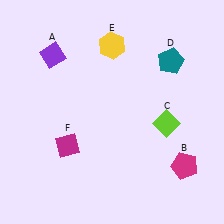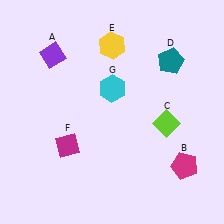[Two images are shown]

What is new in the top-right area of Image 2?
A cyan hexagon (G) was added in the top-right area of Image 2.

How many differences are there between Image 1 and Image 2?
There is 1 difference between the two images.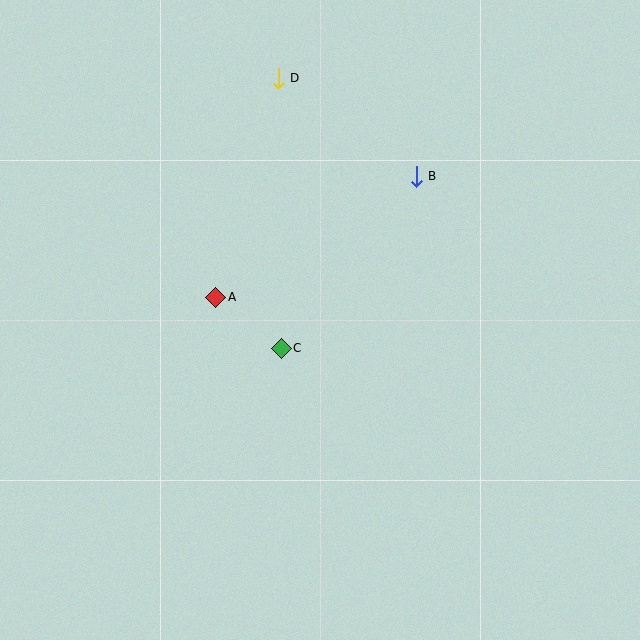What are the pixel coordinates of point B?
Point B is at (416, 176).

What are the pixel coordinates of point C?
Point C is at (281, 348).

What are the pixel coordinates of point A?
Point A is at (216, 297).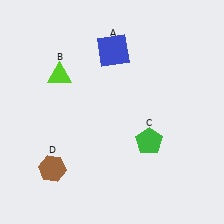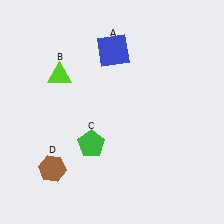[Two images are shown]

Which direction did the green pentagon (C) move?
The green pentagon (C) moved left.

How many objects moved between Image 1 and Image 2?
1 object moved between the two images.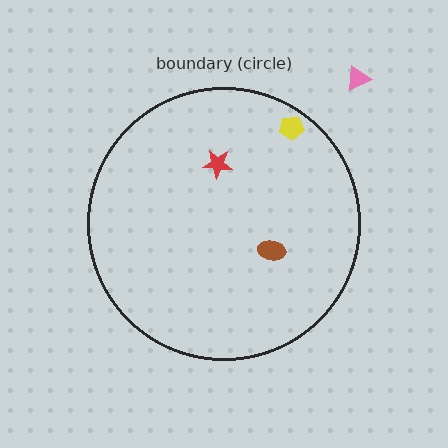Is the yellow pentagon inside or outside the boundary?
Inside.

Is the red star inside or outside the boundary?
Inside.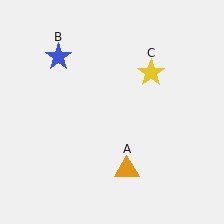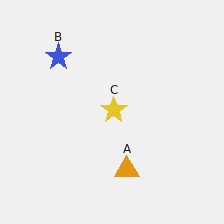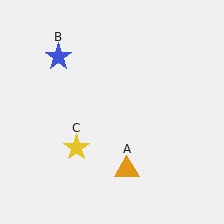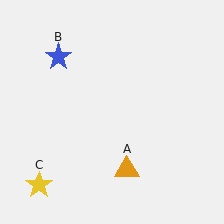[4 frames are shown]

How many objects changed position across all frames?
1 object changed position: yellow star (object C).